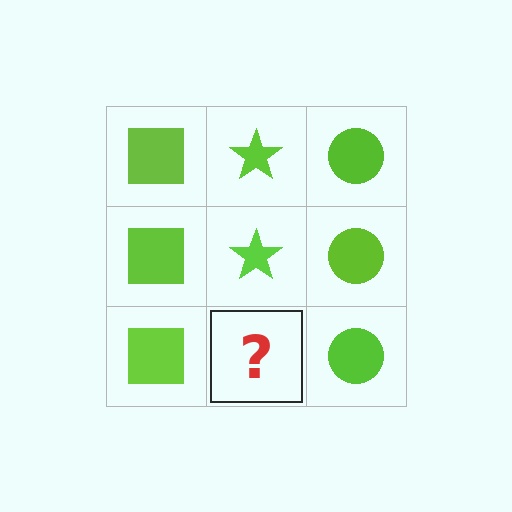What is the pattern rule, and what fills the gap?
The rule is that each column has a consistent shape. The gap should be filled with a lime star.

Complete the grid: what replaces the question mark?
The question mark should be replaced with a lime star.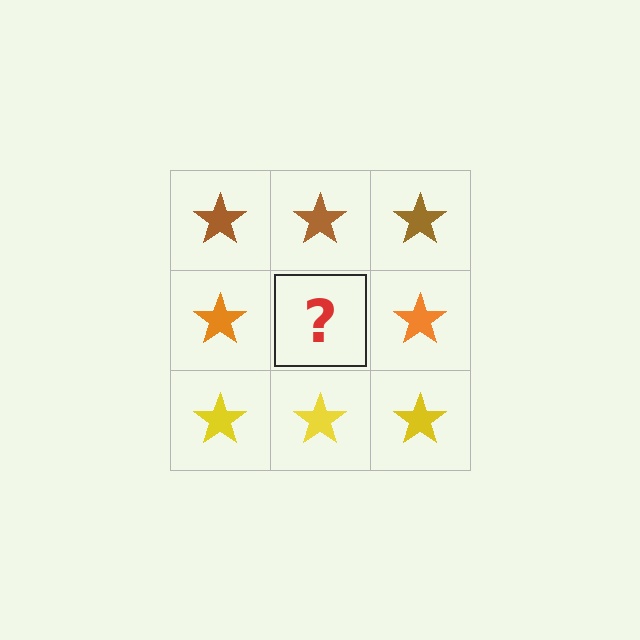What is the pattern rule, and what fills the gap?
The rule is that each row has a consistent color. The gap should be filled with an orange star.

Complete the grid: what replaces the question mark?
The question mark should be replaced with an orange star.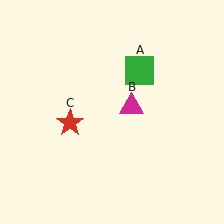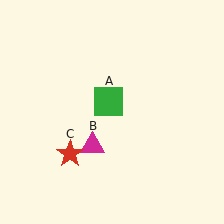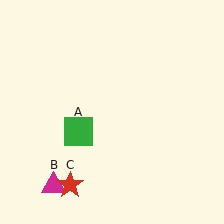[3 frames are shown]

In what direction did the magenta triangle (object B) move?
The magenta triangle (object B) moved down and to the left.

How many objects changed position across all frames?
3 objects changed position: green square (object A), magenta triangle (object B), red star (object C).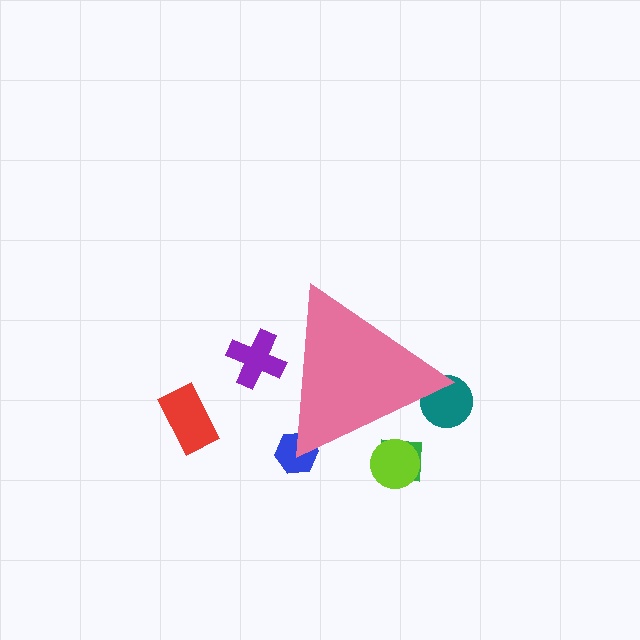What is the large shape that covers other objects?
A pink triangle.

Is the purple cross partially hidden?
Yes, the purple cross is partially hidden behind the pink triangle.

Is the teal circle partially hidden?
Yes, the teal circle is partially hidden behind the pink triangle.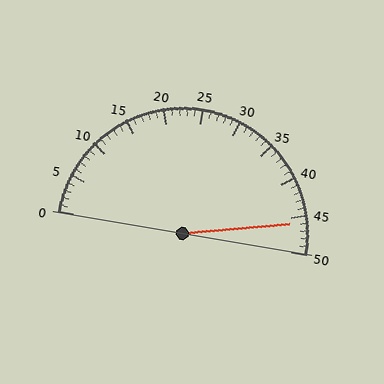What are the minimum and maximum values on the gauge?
The gauge ranges from 0 to 50.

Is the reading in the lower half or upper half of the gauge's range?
The reading is in the upper half of the range (0 to 50).